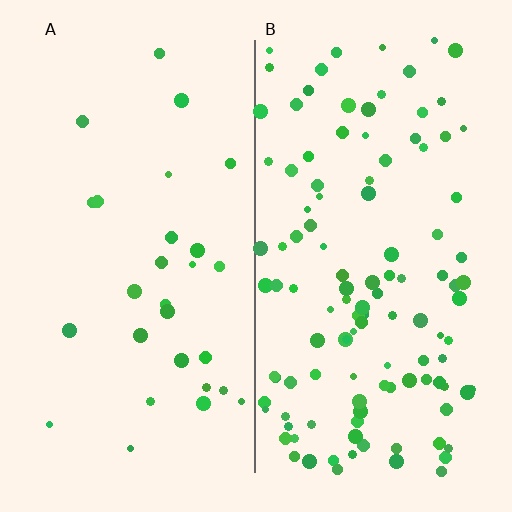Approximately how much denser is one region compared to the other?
Approximately 3.9× — region B over region A.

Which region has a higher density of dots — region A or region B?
B (the right).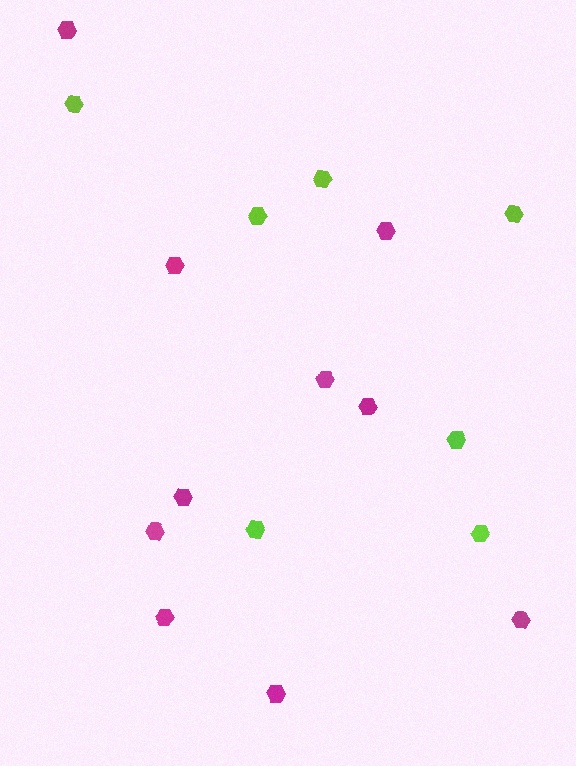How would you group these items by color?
There are 2 groups: one group of magenta hexagons (10) and one group of lime hexagons (7).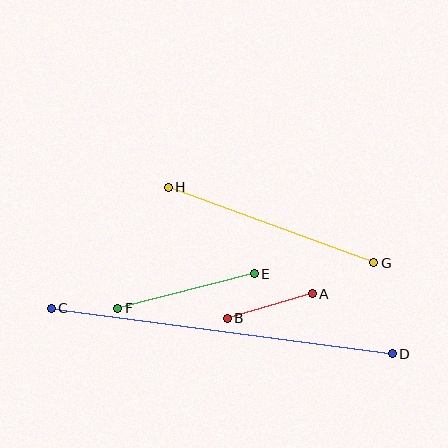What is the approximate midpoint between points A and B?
The midpoint is at approximately (270, 306) pixels.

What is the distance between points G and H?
The distance is approximately 219 pixels.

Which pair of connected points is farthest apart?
Points C and D are farthest apart.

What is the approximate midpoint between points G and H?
The midpoint is at approximately (271, 225) pixels.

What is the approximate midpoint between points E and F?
The midpoint is at approximately (186, 291) pixels.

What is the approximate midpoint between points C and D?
The midpoint is at approximately (222, 331) pixels.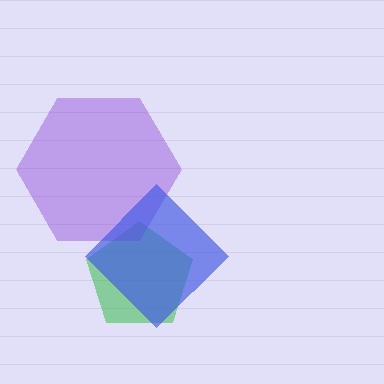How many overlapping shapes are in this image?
There are 3 overlapping shapes in the image.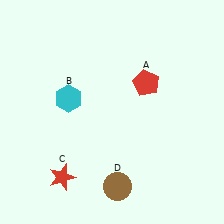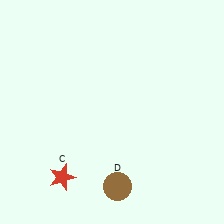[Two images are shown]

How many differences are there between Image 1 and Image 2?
There are 2 differences between the two images.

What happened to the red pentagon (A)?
The red pentagon (A) was removed in Image 2. It was in the top-right area of Image 1.